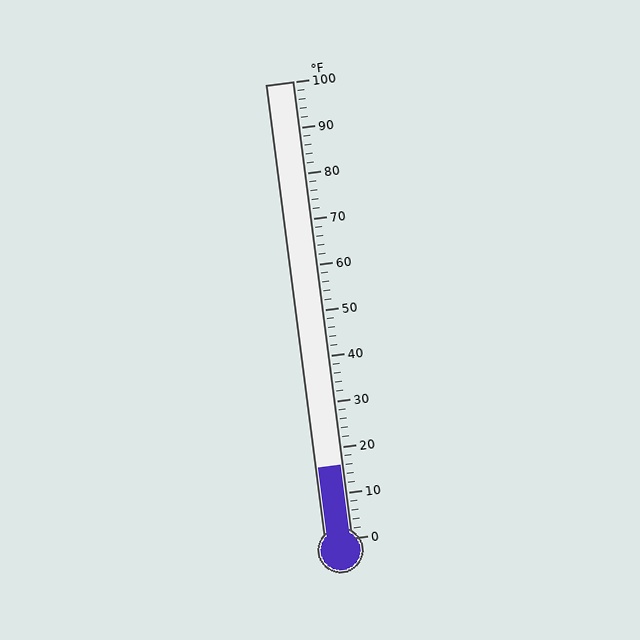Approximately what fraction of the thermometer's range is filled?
The thermometer is filled to approximately 15% of its range.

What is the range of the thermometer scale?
The thermometer scale ranges from 0°F to 100°F.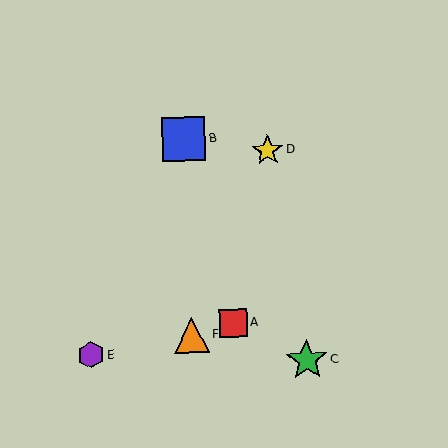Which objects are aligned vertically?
Objects B, F are aligned vertically.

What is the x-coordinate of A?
Object A is at x≈233.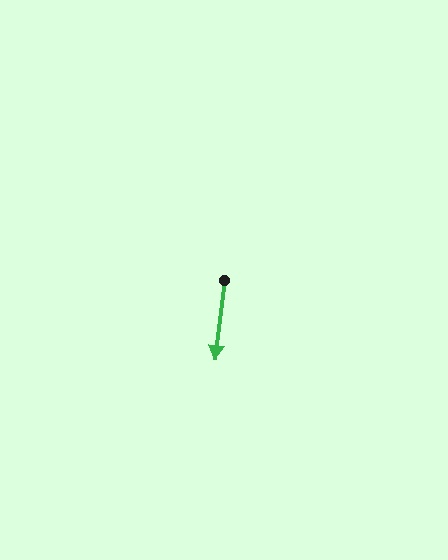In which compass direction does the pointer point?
South.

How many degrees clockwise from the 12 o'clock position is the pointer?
Approximately 187 degrees.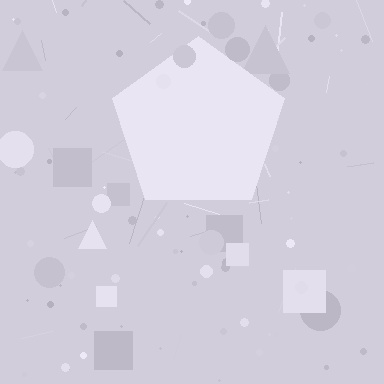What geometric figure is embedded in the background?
A pentagon is embedded in the background.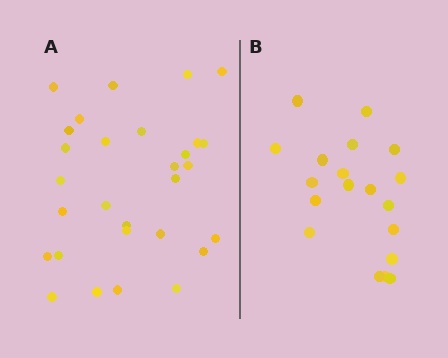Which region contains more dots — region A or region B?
Region A (the left region) has more dots.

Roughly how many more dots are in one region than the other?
Region A has roughly 10 or so more dots than region B.